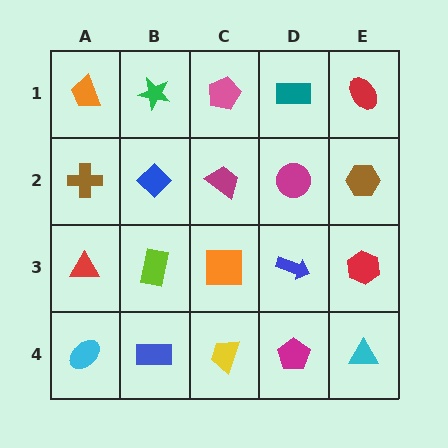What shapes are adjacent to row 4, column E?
A red hexagon (row 3, column E), a magenta pentagon (row 4, column D).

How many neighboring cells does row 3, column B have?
4.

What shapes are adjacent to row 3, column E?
A brown hexagon (row 2, column E), a cyan triangle (row 4, column E), a blue arrow (row 3, column D).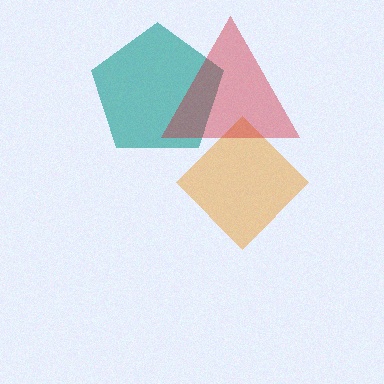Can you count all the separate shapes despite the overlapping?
Yes, there are 3 separate shapes.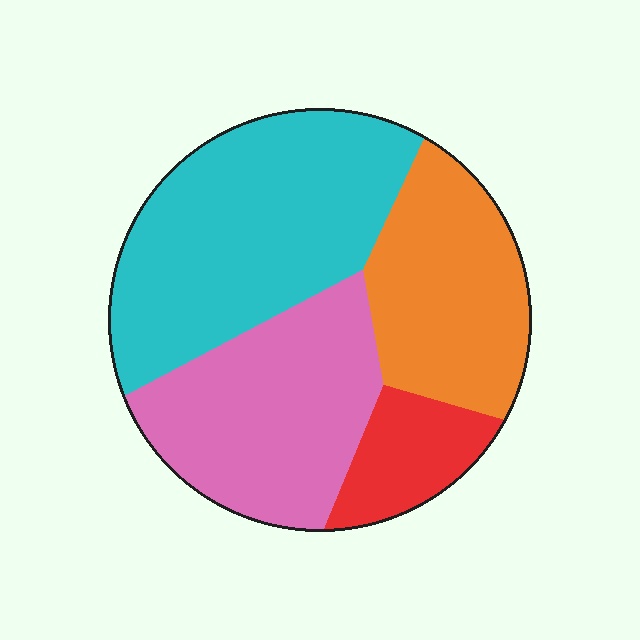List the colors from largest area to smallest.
From largest to smallest: cyan, pink, orange, red.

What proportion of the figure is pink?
Pink covers about 30% of the figure.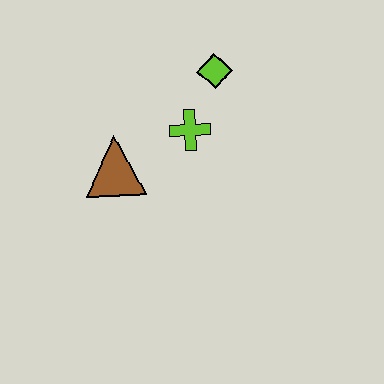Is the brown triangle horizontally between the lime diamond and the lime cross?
No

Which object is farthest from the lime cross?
The brown triangle is farthest from the lime cross.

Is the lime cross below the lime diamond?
Yes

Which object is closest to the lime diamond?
The lime cross is closest to the lime diamond.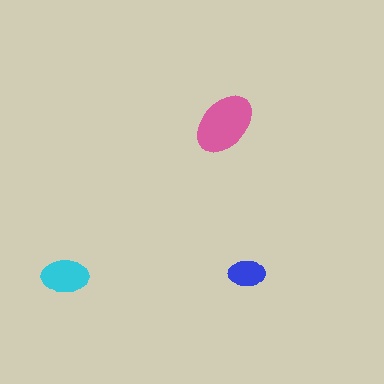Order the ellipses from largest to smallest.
the pink one, the cyan one, the blue one.